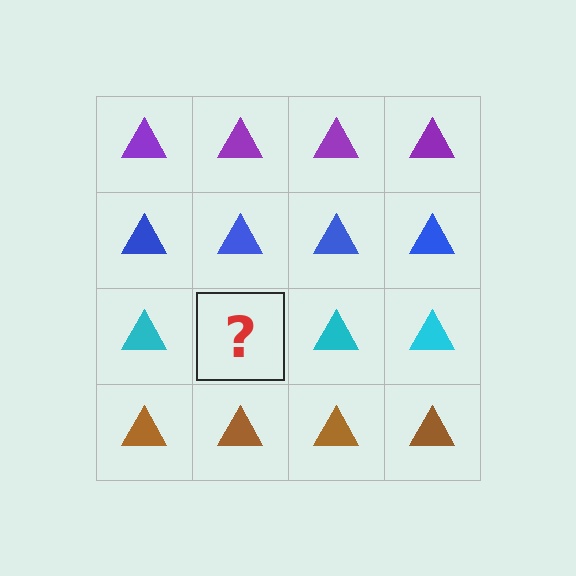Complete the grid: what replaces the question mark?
The question mark should be replaced with a cyan triangle.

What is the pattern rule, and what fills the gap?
The rule is that each row has a consistent color. The gap should be filled with a cyan triangle.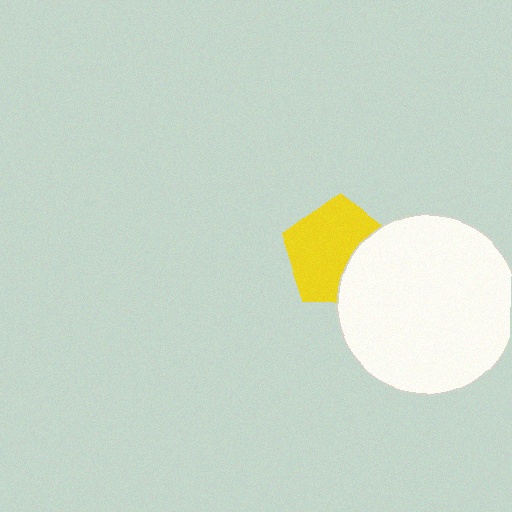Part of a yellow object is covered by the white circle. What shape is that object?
It is a pentagon.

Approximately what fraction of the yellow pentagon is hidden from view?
Roughly 31% of the yellow pentagon is hidden behind the white circle.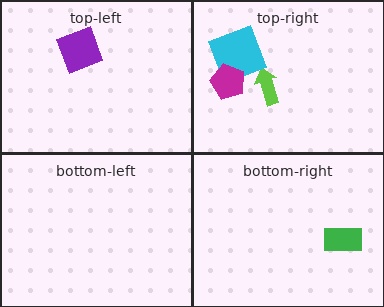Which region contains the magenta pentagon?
The top-right region.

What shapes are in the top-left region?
The purple diamond.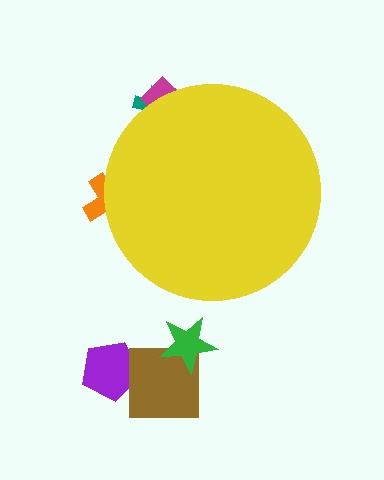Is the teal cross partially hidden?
Yes, the teal cross is partially hidden behind the yellow circle.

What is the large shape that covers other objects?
A yellow circle.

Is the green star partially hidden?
No, the green star is fully visible.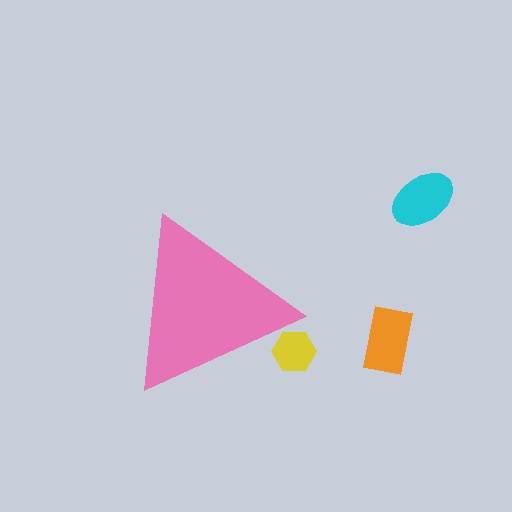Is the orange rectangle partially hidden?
No, the orange rectangle is fully visible.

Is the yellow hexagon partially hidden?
Yes, the yellow hexagon is partially hidden behind the pink triangle.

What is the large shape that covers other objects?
A pink triangle.